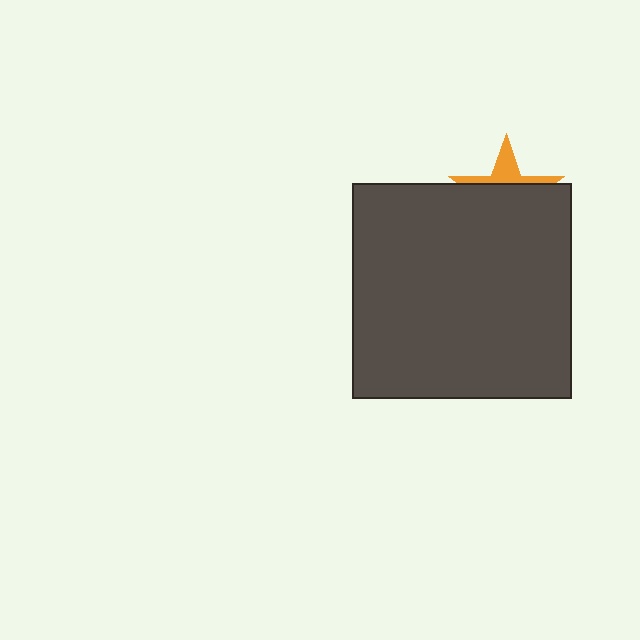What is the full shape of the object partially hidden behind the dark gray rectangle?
The partially hidden object is an orange star.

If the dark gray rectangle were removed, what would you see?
You would see the complete orange star.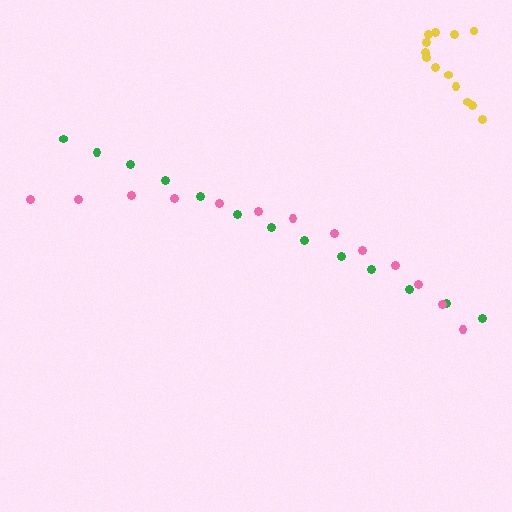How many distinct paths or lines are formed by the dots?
There are 3 distinct paths.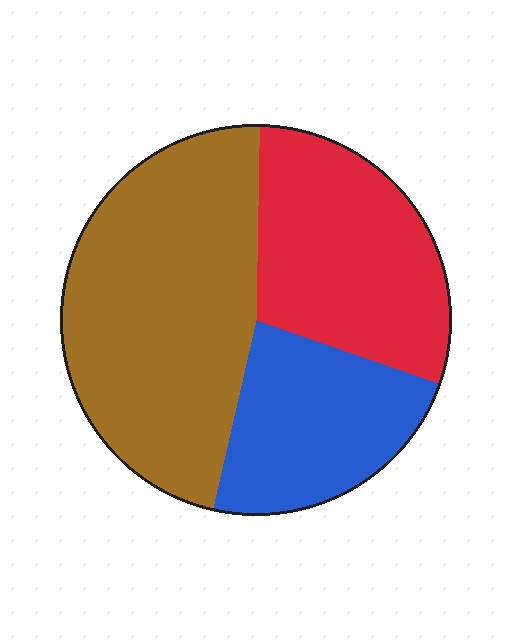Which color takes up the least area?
Blue, at roughly 25%.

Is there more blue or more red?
Red.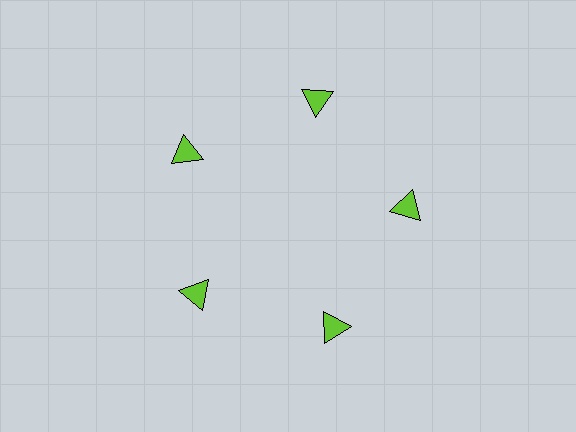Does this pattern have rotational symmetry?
Yes, this pattern has 5-fold rotational symmetry. It looks the same after rotating 72 degrees around the center.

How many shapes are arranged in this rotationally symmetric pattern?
There are 5 shapes, arranged in 5 groups of 1.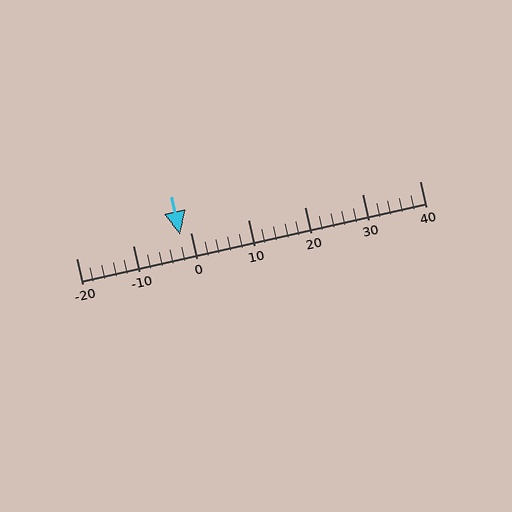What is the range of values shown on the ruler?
The ruler shows values from -20 to 40.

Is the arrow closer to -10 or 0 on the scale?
The arrow is closer to 0.